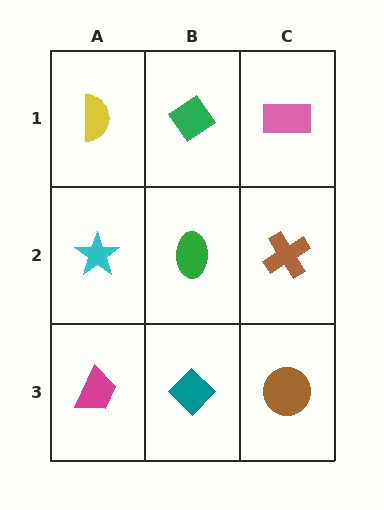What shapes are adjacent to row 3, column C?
A brown cross (row 2, column C), a teal diamond (row 3, column B).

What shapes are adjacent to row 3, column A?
A cyan star (row 2, column A), a teal diamond (row 3, column B).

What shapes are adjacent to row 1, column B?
A green ellipse (row 2, column B), a yellow semicircle (row 1, column A), a pink rectangle (row 1, column C).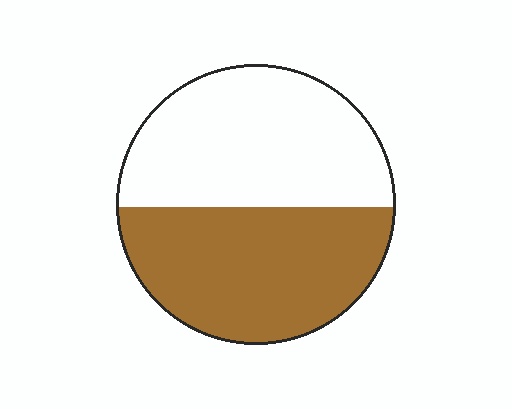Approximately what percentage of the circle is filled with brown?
Approximately 50%.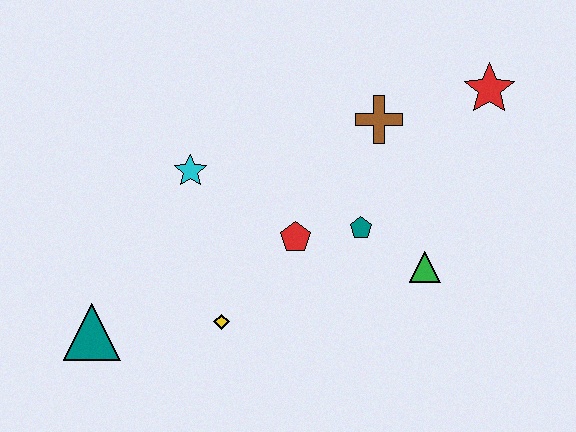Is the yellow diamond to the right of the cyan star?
Yes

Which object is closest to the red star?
The brown cross is closest to the red star.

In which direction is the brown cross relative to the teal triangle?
The brown cross is to the right of the teal triangle.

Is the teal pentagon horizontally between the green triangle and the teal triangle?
Yes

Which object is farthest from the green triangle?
The teal triangle is farthest from the green triangle.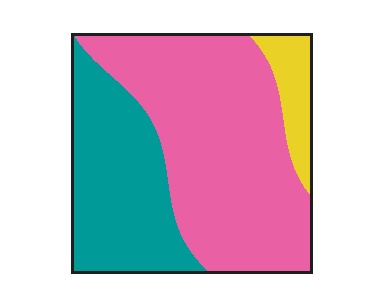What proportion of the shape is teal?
Teal covers roughly 35% of the shape.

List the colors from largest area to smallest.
From largest to smallest: pink, teal, yellow.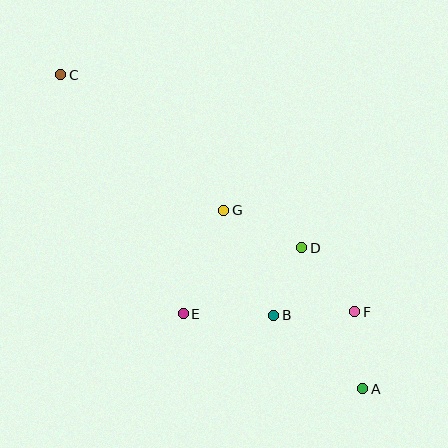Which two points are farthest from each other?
Points A and C are farthest from each other.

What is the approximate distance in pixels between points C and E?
The distance between C and E is approximately 269 pixels.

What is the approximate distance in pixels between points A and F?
The distance between A and F is approximately 77 pixels.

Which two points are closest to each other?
Points B and D are closest to each other.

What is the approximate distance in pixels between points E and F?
The distance between E and F is approximately 172 pixels.